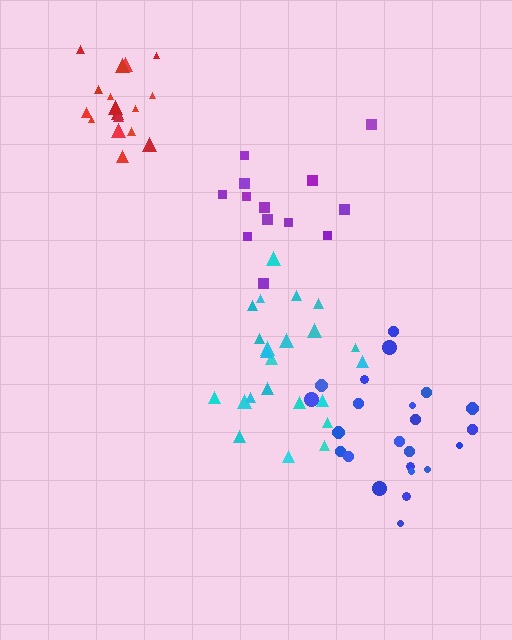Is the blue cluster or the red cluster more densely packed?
Red.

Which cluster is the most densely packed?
Red.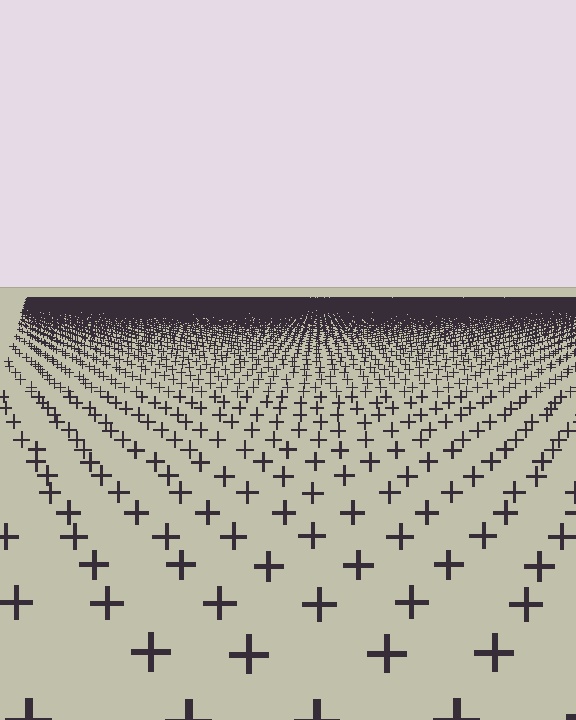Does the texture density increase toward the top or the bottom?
Density increases toward the top.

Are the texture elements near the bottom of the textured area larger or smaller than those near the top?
Larger. Near the bottom, elements are closer to the viewer and appear at a bigger on-screen size.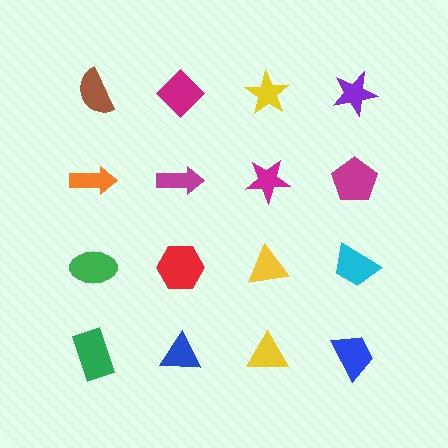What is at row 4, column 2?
A blue triangle.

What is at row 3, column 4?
A cyan trapezoid.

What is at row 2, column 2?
A magenta arrow.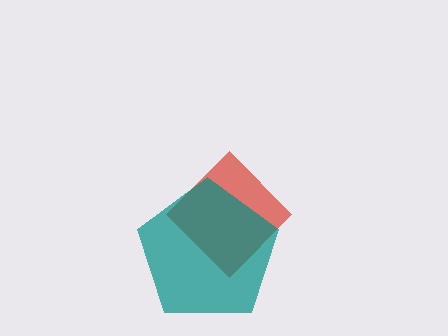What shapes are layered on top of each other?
The layered shapes are: a red diamond, a teal pentagon.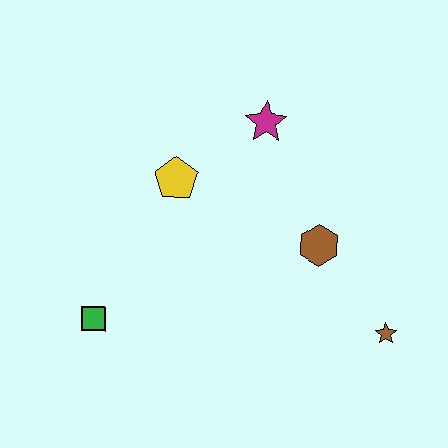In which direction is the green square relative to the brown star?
The green square is to the left of the brown star.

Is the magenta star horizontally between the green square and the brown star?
Yes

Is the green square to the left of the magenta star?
Yes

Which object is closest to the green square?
The yellow pentagon is closest to the green square.